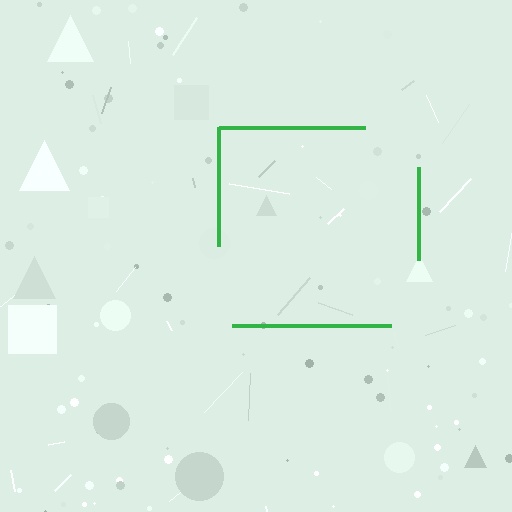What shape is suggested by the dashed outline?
The dashed outline suggests a square.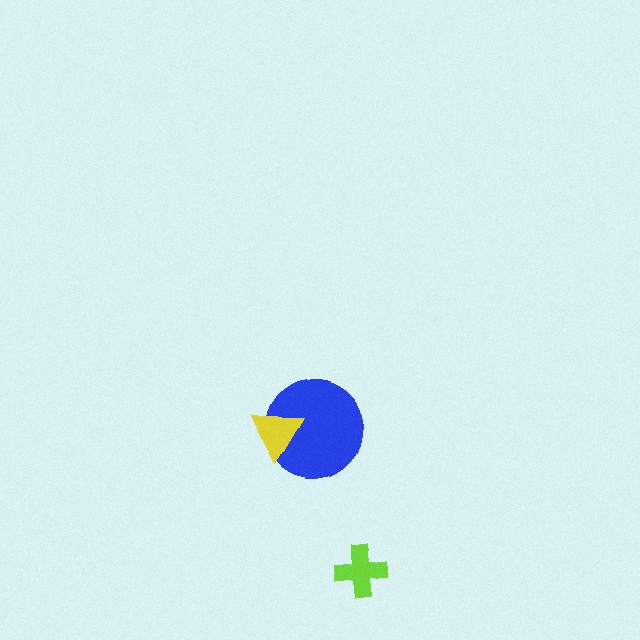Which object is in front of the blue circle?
The yellow triangle is in front of the blue circle.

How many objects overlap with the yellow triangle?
1 object overlaps with the yellow triangle.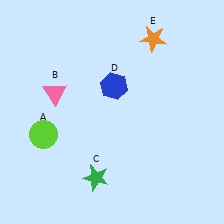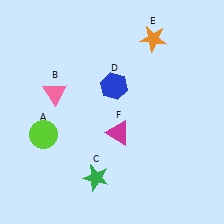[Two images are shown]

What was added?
A magenta triangle (F) was added in Image 2.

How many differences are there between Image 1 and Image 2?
There is 1 difference between the two images.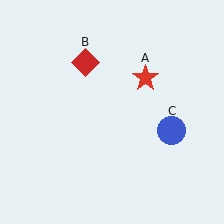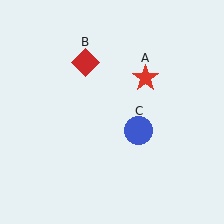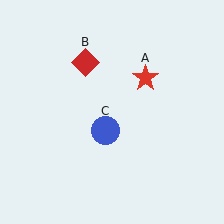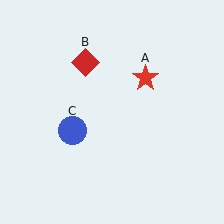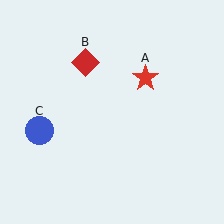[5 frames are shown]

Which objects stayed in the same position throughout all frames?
Red star (object A) and red diamond (object B) remained stationary.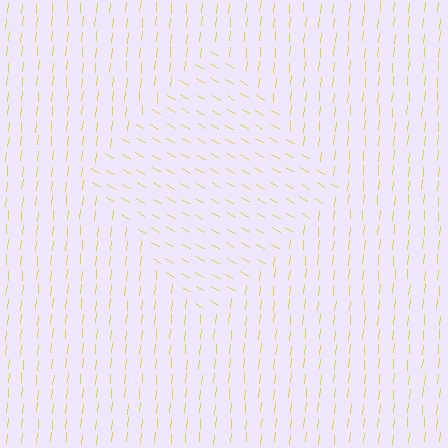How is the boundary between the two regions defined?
The boundary is defined purely by a change in line orientation (approximately 65 degrees difference). All lines are the same color and thickness.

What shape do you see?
I see a diamond.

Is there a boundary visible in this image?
Yes, there is a texture boundary formed by a change in line orientation.